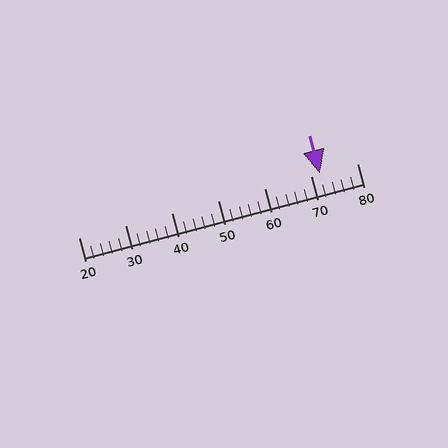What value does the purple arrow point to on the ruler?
The purple arrow points to approximately 72.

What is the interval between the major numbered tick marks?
The major tick marks are spaced 10 units apart.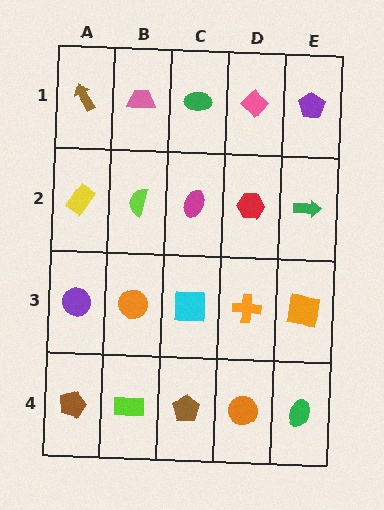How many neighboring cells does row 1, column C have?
3.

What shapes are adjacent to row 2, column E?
A purple pentagon (row 1, column E), an orange square (row 3, column E), a red hexagon (row 2, column D).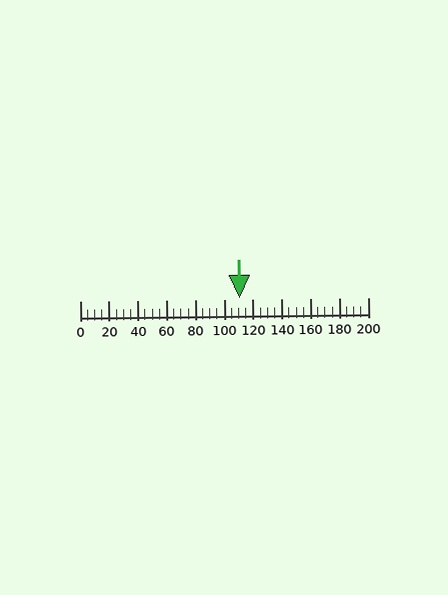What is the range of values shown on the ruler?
The ruler shows values from 0 to 200.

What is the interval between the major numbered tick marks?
The major tick marks are spaced 20 units apart.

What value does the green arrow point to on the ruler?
The green arrow points to approximately 111.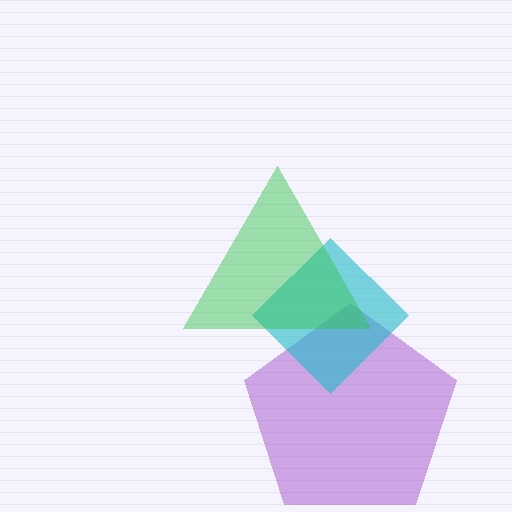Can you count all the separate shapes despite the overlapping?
Yes, there are 3 separate shapes.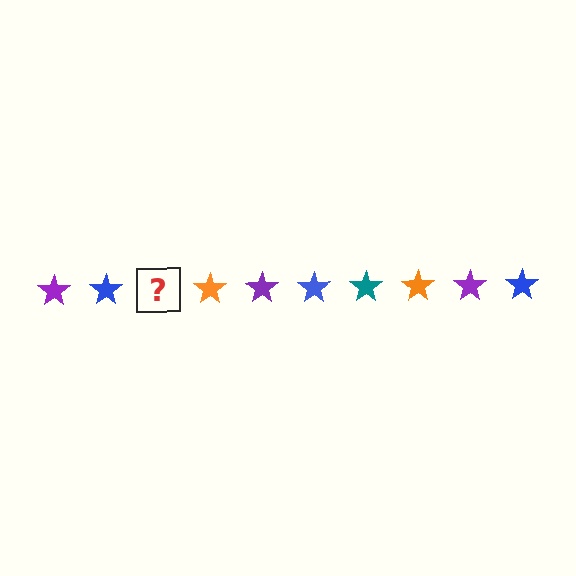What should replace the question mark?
The question mark should be replaced with a teal star.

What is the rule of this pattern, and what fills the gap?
The rule is that the pattern cycles through purple, blue, teal, orange stars. The gap should be filled with a teal star.